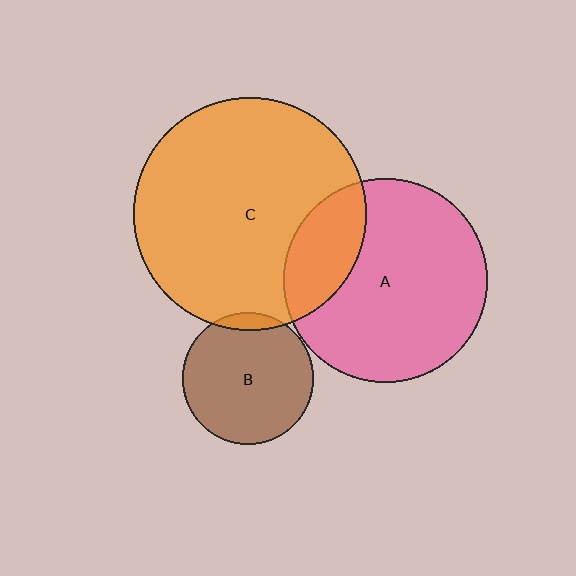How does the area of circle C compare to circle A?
Approximately 1.3 times.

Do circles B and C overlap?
Yes.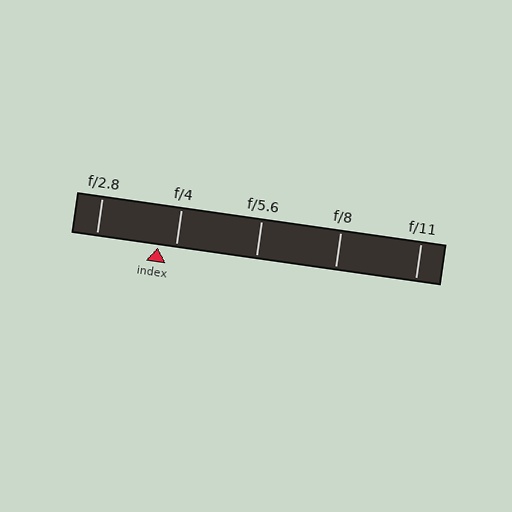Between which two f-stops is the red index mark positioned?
The index mark is between f/2.8 and f/4.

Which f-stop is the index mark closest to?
The index mark is closest to f/4.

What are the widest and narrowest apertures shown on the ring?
The widest aperture shown is f/2.8 and the narrowest is f/11.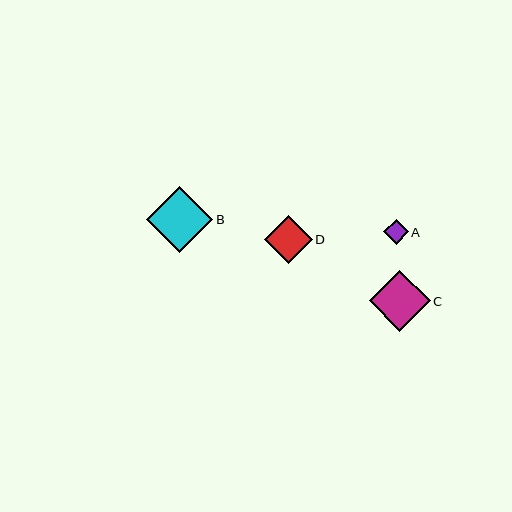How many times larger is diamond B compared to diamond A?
Diamond B is approximately 2.7 times the size of diamond A.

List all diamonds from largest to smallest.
From largest to smallest: B, C, D, A.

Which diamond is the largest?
Diamond B is the largest with a size of approximately 67 pixels.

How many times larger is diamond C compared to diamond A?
Diamond C is approximately 2.5 times the size of diamond A.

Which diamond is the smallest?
Diamond A is the smallest with a size of approximately 25 pixels.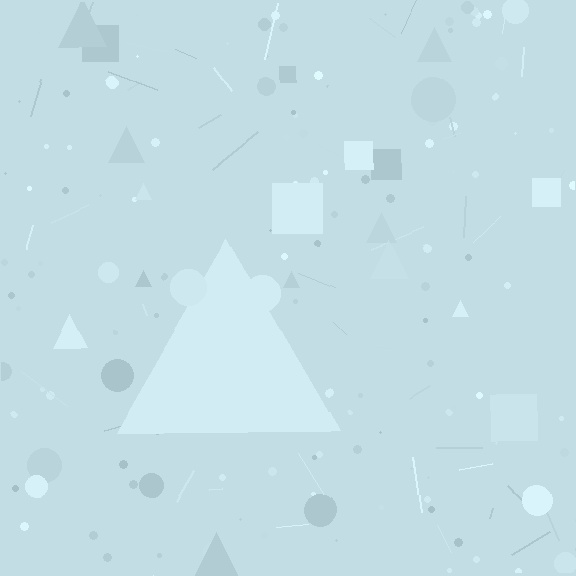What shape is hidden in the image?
A triangle is hidden in the image.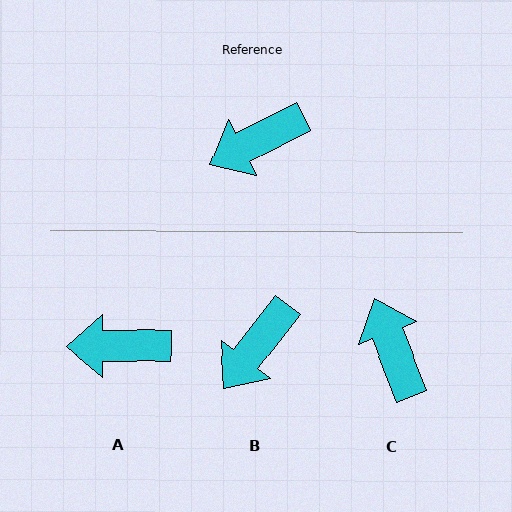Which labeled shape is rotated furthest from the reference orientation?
C, about 96 degrees away.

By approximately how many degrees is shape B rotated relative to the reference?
Approximately 25 degrees counter-clockwise.